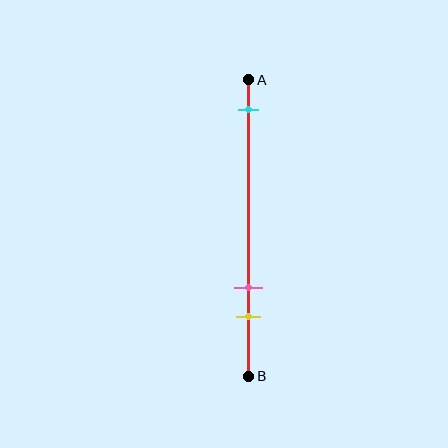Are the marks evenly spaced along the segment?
No, the marks are not evenly spaced.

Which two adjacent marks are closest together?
The pink and yellow marks are the closest adjacent pair.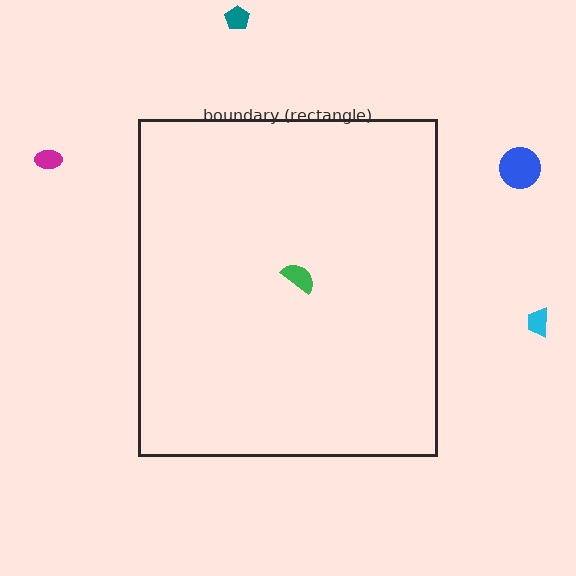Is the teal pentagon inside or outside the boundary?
Outside.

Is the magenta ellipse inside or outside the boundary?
Outside.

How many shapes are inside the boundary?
1 inside, 4 outside.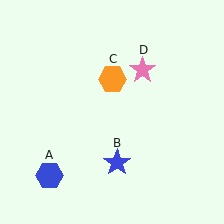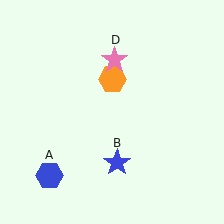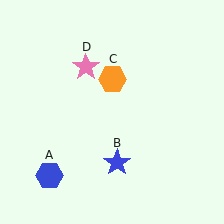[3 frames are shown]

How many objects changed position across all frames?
1 object changed position: pink star (object D).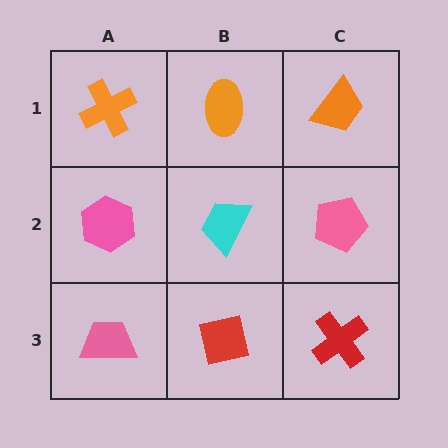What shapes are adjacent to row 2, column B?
An orange ellipse (row 1, column B), a red square (row 3, column B), a pink hexagon (row 2, column A), a pink pentagon (row 2, column C).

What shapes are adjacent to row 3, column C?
A pink pentagon (row 2, column C), a red square (row 3, column B).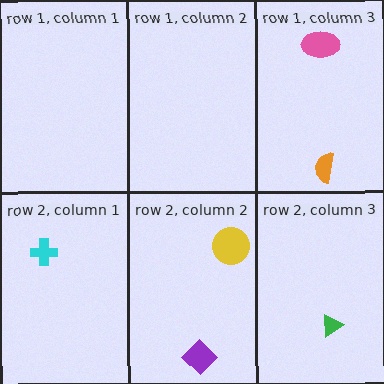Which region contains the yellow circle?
The row 2, column 2 region.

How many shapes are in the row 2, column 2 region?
2.